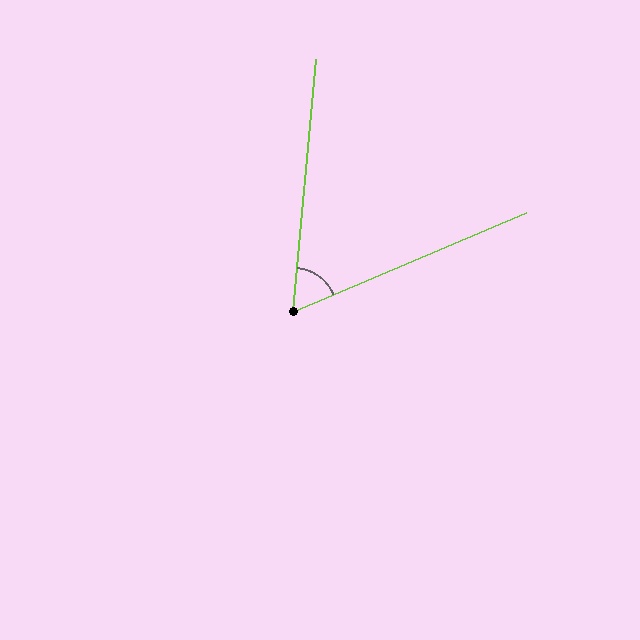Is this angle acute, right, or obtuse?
It is acute.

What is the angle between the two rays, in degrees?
Approximately 62 degrees.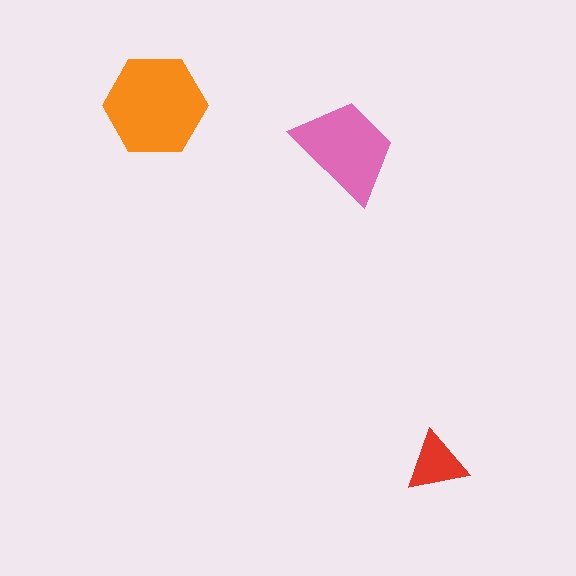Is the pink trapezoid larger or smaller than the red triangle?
Larger.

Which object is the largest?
The orange hexagon.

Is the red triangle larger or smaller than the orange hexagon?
Smaller.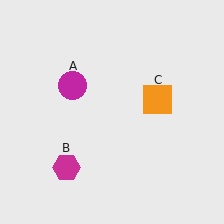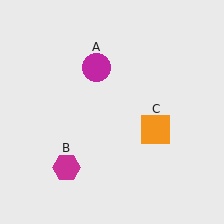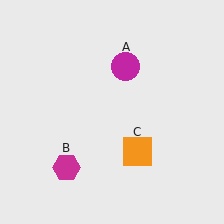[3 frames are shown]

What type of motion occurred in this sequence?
The magenta circle (object A), orange square (object C) rotated clockwise around the center of the scene.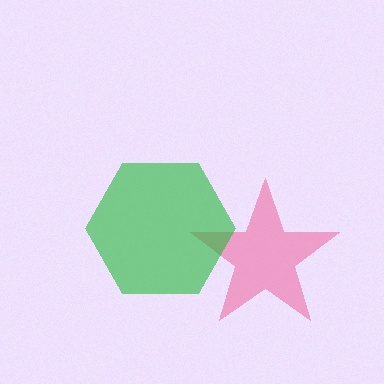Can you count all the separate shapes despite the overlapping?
Yes, there are 2 separate shapes.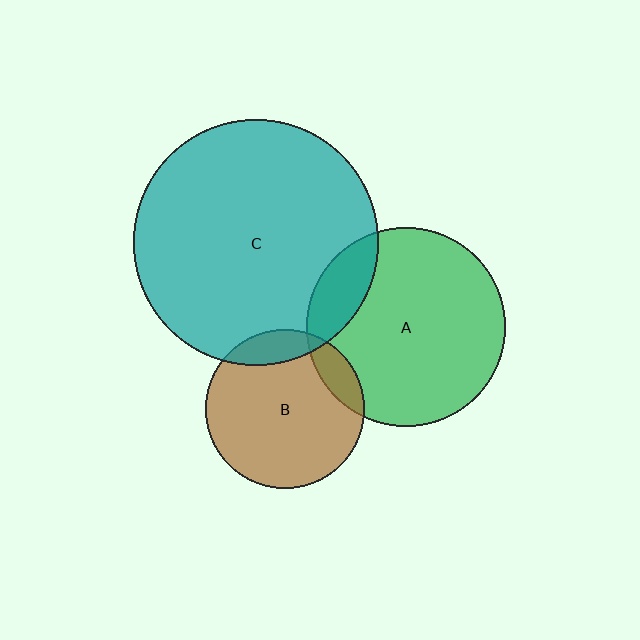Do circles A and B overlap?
Yes.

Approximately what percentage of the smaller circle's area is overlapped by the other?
Approximately 10%.